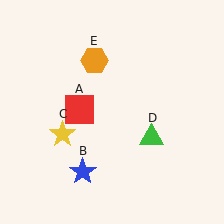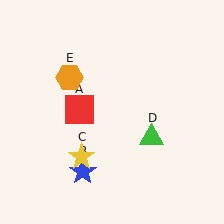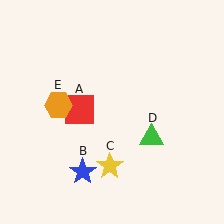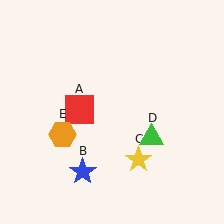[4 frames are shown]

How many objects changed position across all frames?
2 objects changed position: yellow star (object C), orange hexagon (object E).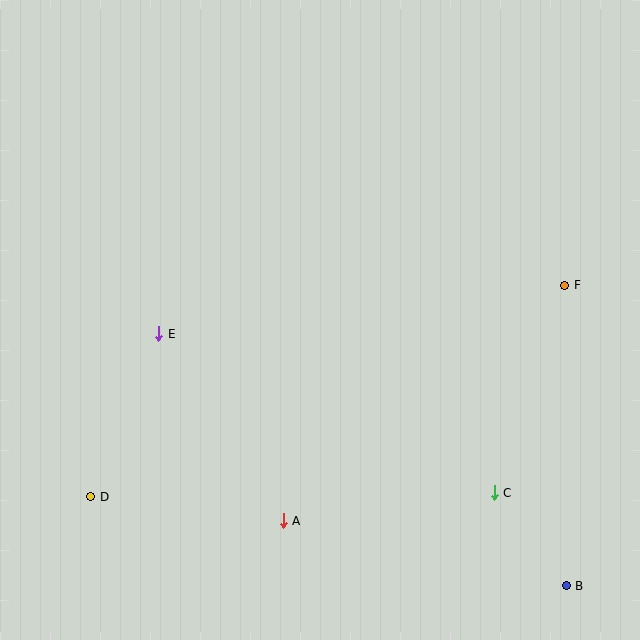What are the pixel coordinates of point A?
Point A is at (283, 521).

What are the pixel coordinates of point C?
Point C is at (494, 493).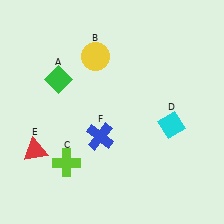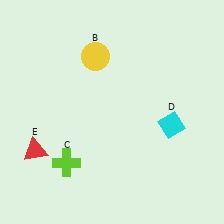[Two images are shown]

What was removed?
The green diamond (A), the blue cross (F) were removed in Image 2.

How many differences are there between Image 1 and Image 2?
There are 2 differences between the two images.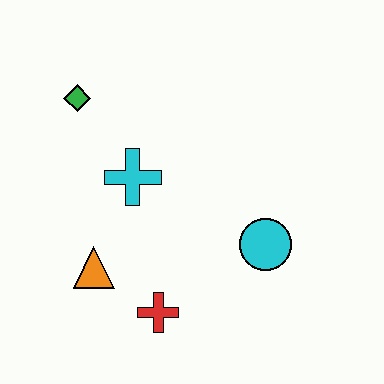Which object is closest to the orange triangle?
The red cross is closest to the orange triangle.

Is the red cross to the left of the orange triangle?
No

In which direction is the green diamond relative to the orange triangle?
The green diamond is above the orange triangle.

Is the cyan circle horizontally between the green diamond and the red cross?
No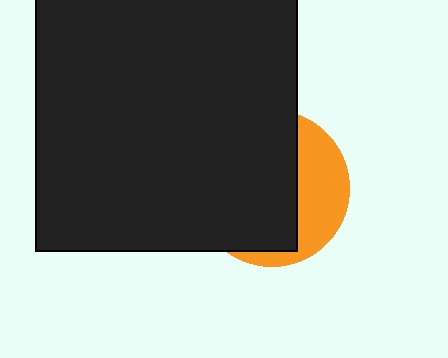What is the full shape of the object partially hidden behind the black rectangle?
The partially hidden object is an orange circle.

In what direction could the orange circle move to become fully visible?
The orange circle could move right. That would shift it out from behind the black rectangle entirely.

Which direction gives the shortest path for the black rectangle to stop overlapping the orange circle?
Moving left gives the shortest separation.